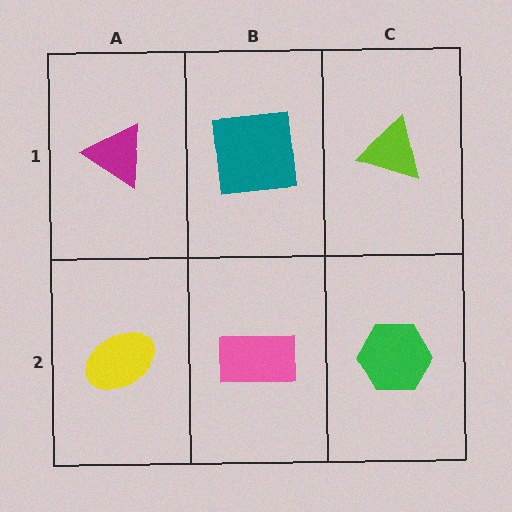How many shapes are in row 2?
3 shapes.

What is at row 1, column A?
A magenta triangle.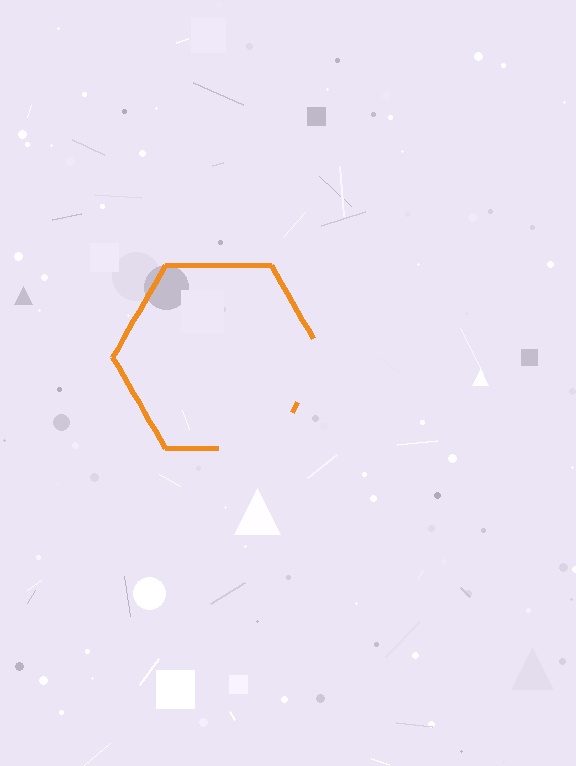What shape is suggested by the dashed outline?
The dashed outline suggests a hexagon.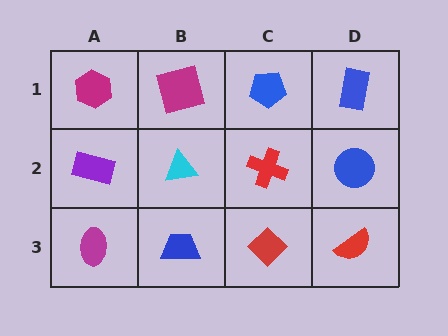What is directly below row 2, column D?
A red semicircle.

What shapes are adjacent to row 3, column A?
A purple rectangle (row 2, column A), a blue trapezoid (row 3, column B).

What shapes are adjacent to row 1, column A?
A purple rectangle (row 2, column A), a magenta square (row 1, column B).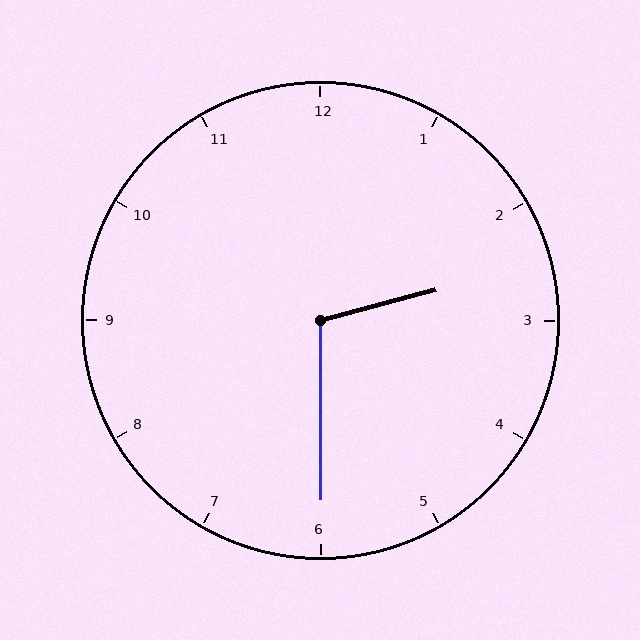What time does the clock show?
2:30.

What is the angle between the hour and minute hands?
Approximately 105 degrees.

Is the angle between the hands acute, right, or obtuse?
It is obtuse.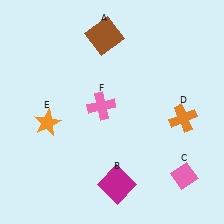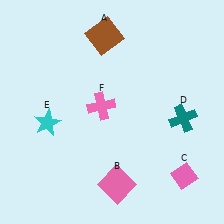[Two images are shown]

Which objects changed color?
B changed from magenta to pink. D changed from orange to teal. E changed from orange to cyan.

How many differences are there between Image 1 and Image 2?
There are 3 differences between the two images.